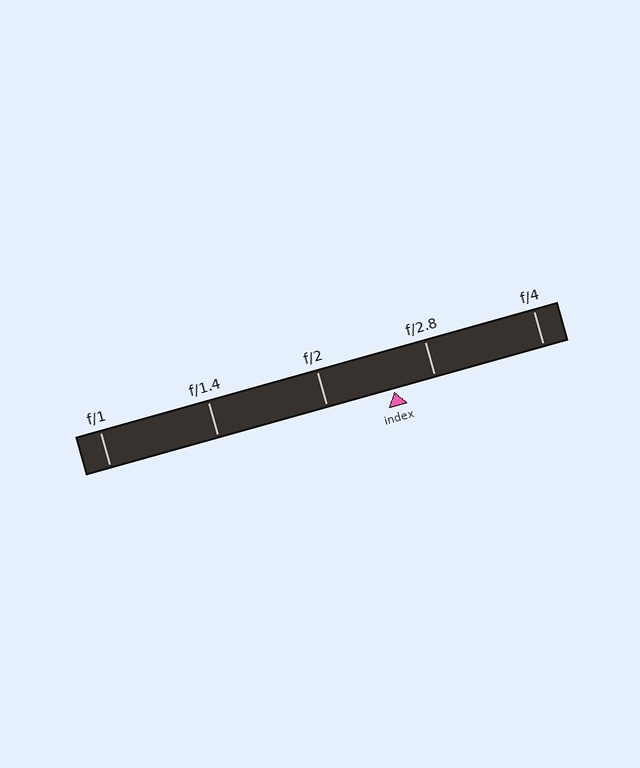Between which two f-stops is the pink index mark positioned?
The index mark is between f/2 and f/2.8.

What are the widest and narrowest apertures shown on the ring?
The widest aperture shown is f/1 and the narrowest is f/4.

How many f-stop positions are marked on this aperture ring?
There are 5 f-stop positions marked.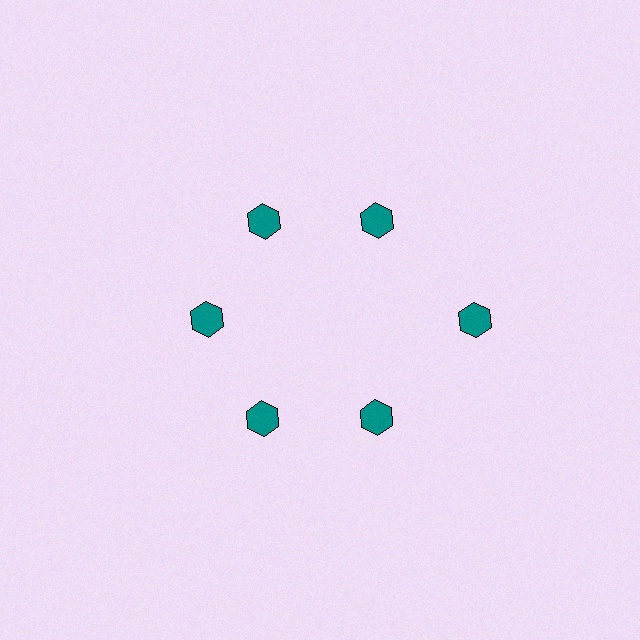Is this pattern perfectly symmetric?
No. The 6 teal hexagons are arranged in a ring, but one element near the 3 o'clock position is pushed outward from the center, breaking the 6-fold rotational symmetry.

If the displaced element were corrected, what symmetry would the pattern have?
It would have 6-fold rotational symmetry — the pattern would map onto itself every 60 degrees.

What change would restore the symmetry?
The symmetry would be restored by moving it inward, back onto the ring so that all 6 hexagons sit at equal angles and equal distance from the center.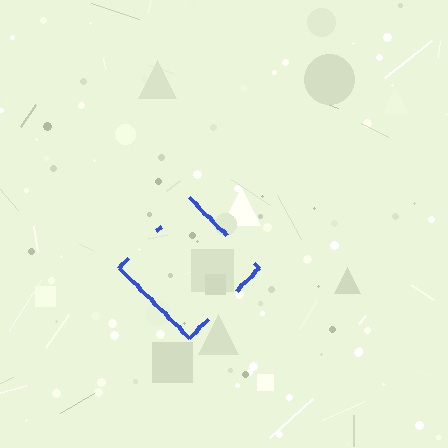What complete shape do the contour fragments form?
The contour fragments form a diamond.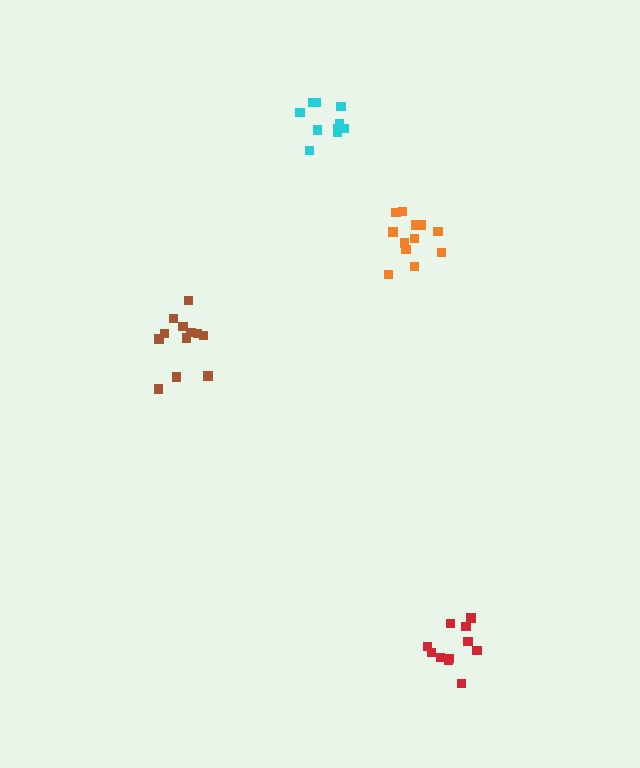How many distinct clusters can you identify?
There are 4 distinct clusters.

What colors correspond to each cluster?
The clusters are colored: orange, red, brown, cyan.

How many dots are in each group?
Group 1: 12 dots, Group 2: 11 dots, Group 3: 12 dots, Group 4: 10 dots (45 total).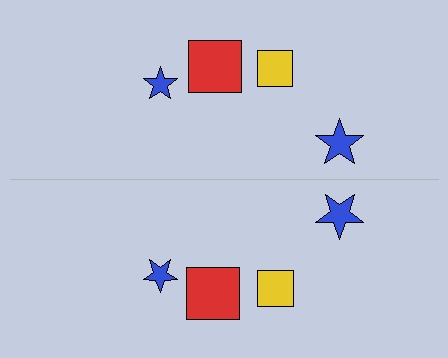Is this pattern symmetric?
Yes, this pattern has bilateral (reflection) symmetry.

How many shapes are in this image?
There are 8 shapes in this image.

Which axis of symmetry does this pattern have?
The pattern has a horizontal axis of symmetry running through the center of the image.